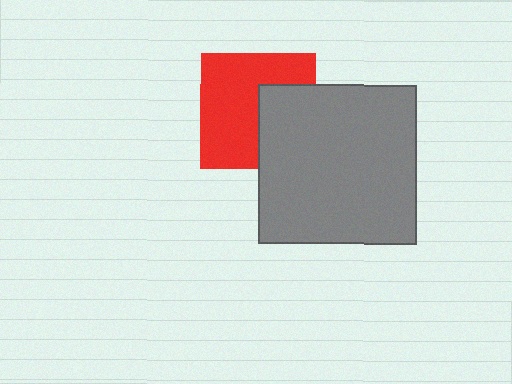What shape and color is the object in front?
The object in front is a gray square.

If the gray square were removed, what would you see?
You would see the complete red square.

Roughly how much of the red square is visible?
About half of it is visible (roughly 63%).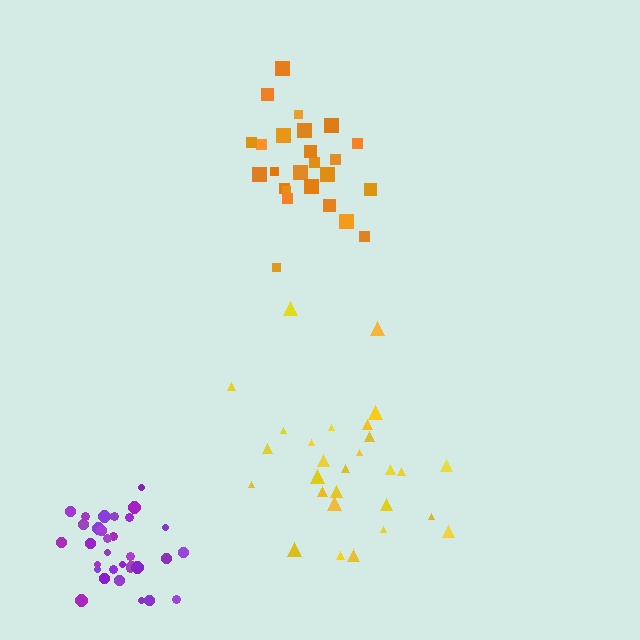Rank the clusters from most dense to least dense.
purple, orange, yellow.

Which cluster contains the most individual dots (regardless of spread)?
Purple (32).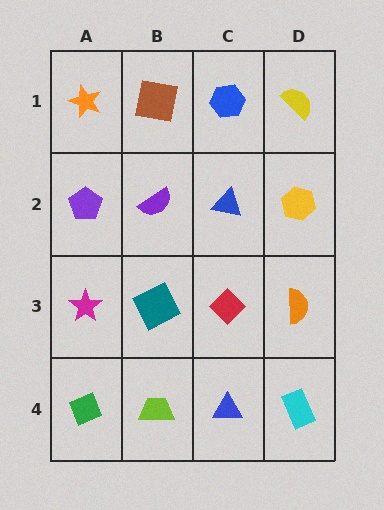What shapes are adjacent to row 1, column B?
A purple semicircle (row 2, column B), an orange star (row 1, column A), a blue hexagon (row 1, column C).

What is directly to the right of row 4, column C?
A cyan rectangle.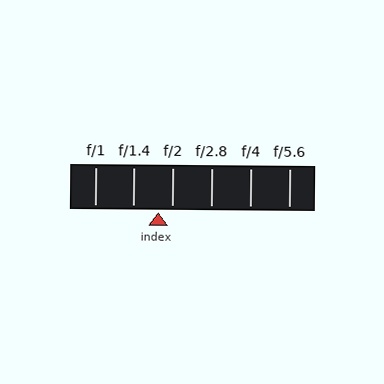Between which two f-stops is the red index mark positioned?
The index mark is between f/1.4 and f/2.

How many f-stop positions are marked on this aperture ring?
There are 6 f-stop positions marked.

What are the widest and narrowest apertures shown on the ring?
The widest aperture shown is f/1 and the narrowest is f/5.6.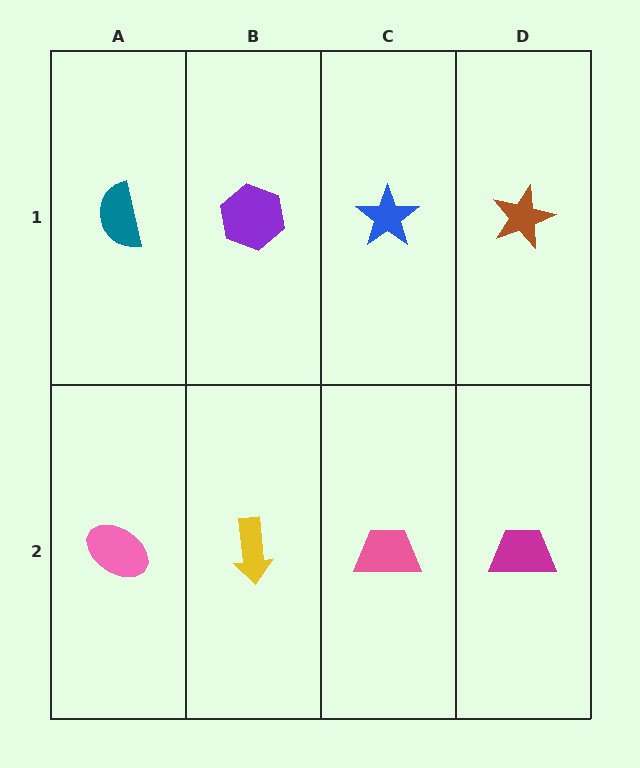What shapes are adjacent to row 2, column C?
A blue star (row 1, column C), a yellow arrow (row 2, column B), a magenta trapezoid (row 2, column D).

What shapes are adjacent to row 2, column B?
A purple hexagon (row 1, column B), a pink ellipse (row 2, column A), a pink trapezoid (row 2, column C).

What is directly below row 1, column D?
A magenta trapezoid.